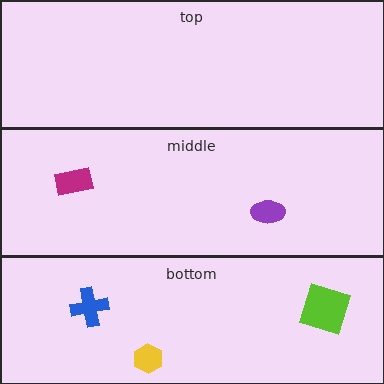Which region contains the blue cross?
The bottom region.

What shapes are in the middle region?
The purple ellipse, the magenta rectangle.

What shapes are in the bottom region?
The blue cross, the lime square, the yellow hexagon.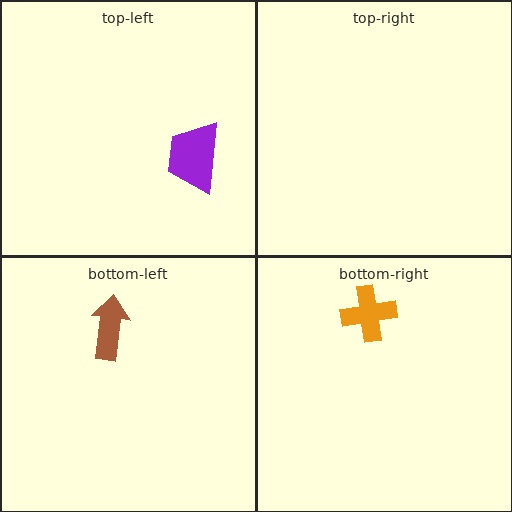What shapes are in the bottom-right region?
The orange cross.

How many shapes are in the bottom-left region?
1.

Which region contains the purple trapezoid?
The top-left region.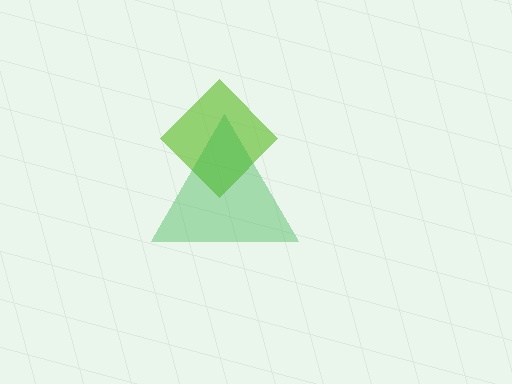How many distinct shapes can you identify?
There are 2 distinct shapes: a lime diamond, a green triangle.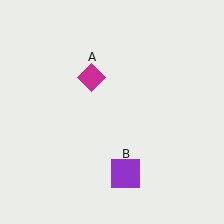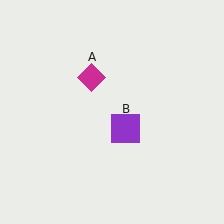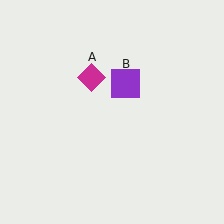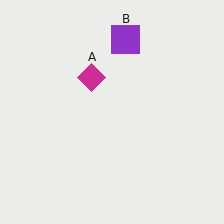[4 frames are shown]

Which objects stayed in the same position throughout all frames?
Magenta diamond (object A) remained stationary.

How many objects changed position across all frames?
1 object changed position: purple square (object B).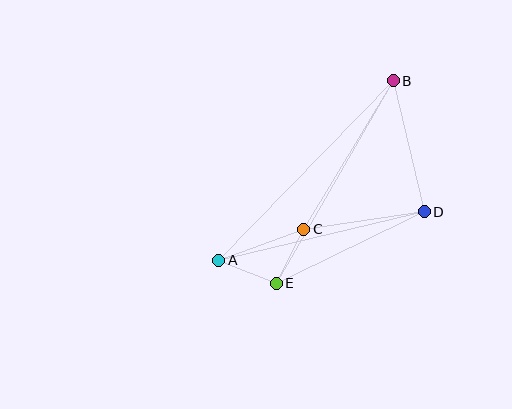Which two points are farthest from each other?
Points A and B are farthest from each other.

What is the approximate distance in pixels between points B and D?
The distance between B and D is approximately 135 pixels.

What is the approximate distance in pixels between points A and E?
The distance between A and E is approximately 62 pixels.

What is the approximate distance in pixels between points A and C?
The distance between A and C is approximately 91 pixels.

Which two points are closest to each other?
Points C and E are closest to each other.